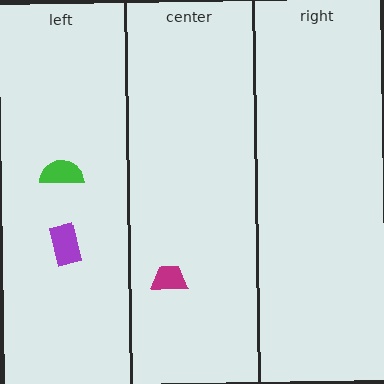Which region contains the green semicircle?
The left region.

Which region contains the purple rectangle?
The left region.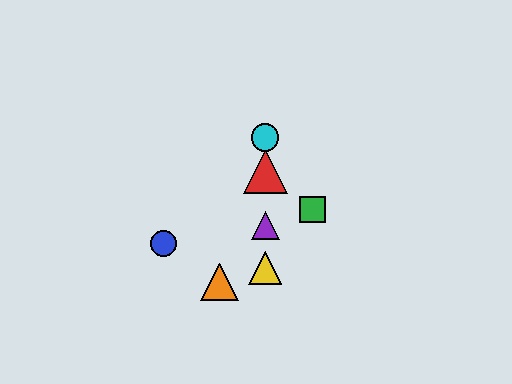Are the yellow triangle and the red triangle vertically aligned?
Yes, both are at x≈265.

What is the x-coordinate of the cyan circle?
The cyan circle is at x≈265.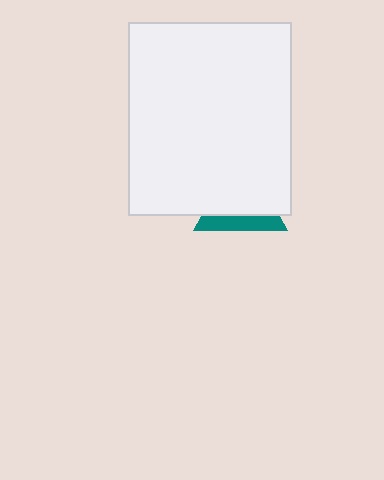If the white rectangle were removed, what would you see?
You would see the complete teal triangle.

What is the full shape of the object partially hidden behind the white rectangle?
The partially hidden object is a teal triangle.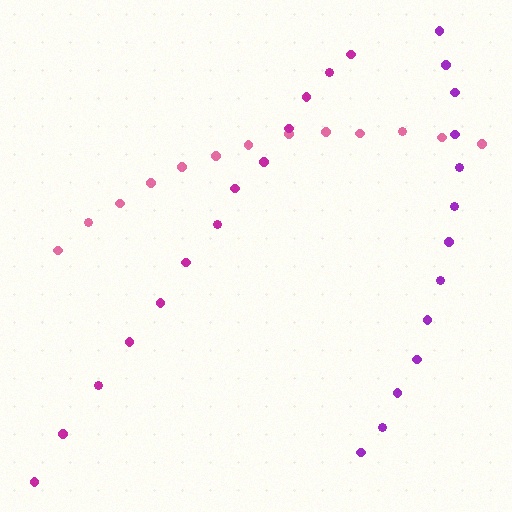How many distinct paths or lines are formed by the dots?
There are 3 distinct paths.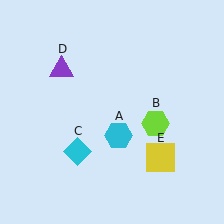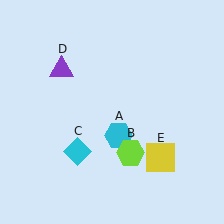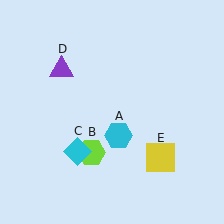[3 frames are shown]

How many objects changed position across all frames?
1 object changed position: lime hexagon (object B).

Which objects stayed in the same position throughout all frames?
Cyan hexagon (object A) and cyan diamond (object C) and purple triangle (object D) and yellow square (object E) remained stationary.